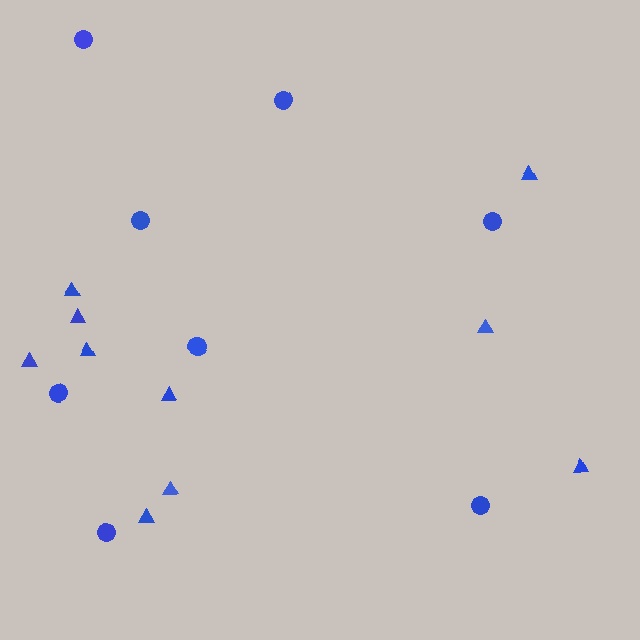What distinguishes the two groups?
There are 2 groups: one group of circles (8) and one group of triangles (10).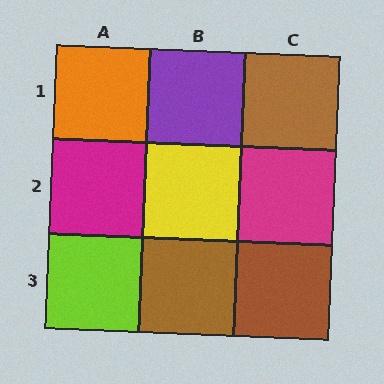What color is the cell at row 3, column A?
Lime.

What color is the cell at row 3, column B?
Brown.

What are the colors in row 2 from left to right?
Magenta, yellow, magenta.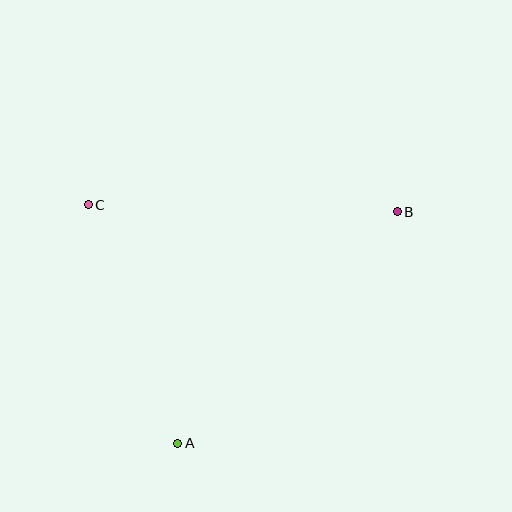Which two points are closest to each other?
Points A and C are closest to each other.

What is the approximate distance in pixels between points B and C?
The distance between B and C is approximately 309 pixels.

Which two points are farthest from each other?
Points A and B are farthest from each other.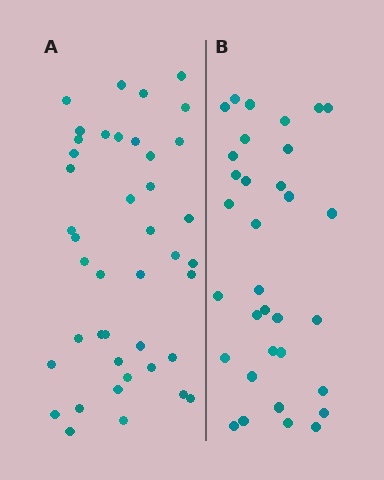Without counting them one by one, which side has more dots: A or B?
Region A (the left region) has more dots.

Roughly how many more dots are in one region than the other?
Region A has roughly 8 or so more dots than region B.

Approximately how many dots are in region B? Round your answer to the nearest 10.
About 30 dots. (The exact count is 33, which rounds to 30.)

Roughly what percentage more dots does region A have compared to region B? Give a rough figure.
About 25% more.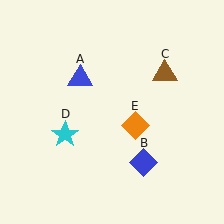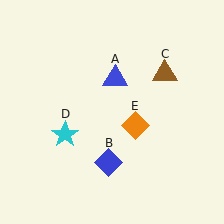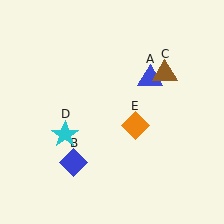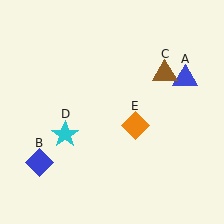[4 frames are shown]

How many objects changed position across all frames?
2 objects changed position: blue triangle (object A), blue diamond (object B).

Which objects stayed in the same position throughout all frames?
Brown triangle (object C) and cyan star (object D) and orange diamond (object E) remained stationary.